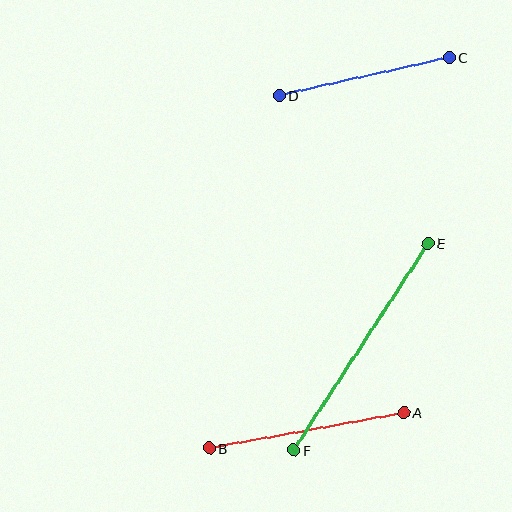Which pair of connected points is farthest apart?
Points E and F are farthest apart.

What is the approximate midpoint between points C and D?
The midpoint is at approximately (364, 76) pixels.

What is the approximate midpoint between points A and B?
The midpoint is at approximately (306, 430) pixels.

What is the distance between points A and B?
The distance is approximately 197 pixels.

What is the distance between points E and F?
The distance is approximately 246 pixels.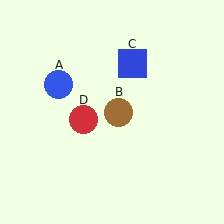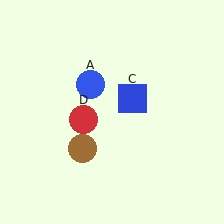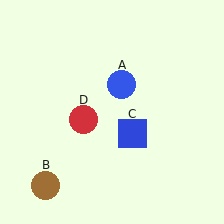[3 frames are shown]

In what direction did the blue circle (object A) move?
The blue circle (object A) moved right.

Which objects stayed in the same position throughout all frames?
Red circle (object D) remained stationary.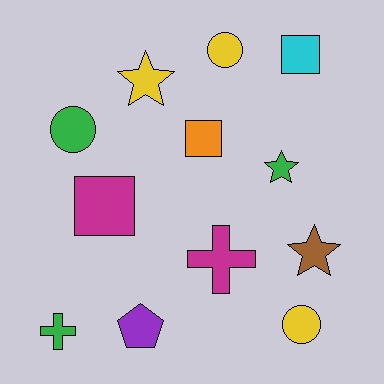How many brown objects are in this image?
There is 1 brown object.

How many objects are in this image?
There are 12 objects.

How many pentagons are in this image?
There is 1 pentagon.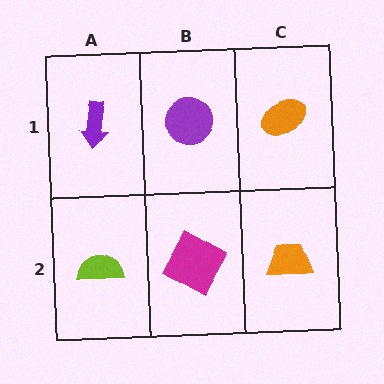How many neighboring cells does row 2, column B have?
3.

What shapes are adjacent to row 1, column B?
A magenta square (row 2, column B), a purple arrow (row 1, column A), an orange ellipse (row 1, column C).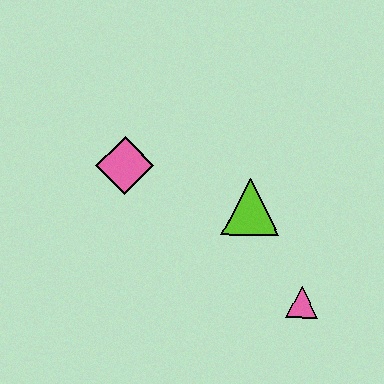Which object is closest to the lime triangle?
The pink triangle is closest to the lime triangle.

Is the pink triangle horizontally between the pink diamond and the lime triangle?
No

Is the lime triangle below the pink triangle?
No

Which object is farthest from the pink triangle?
The pink diamond is farthest from the pink triangle.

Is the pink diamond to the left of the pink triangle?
Yes